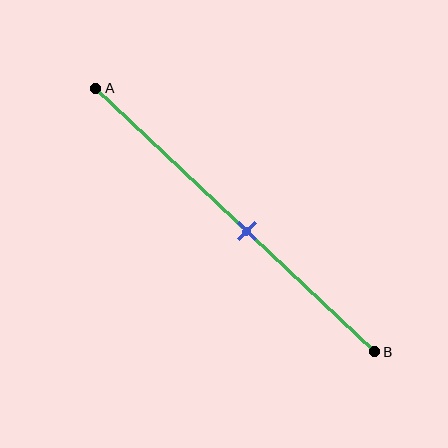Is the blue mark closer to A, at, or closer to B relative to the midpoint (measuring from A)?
The blue mark is closer to point B than the midpoint of segment AB.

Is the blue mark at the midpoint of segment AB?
No, the mark is at about 55% from A, not at the 50% midpoint.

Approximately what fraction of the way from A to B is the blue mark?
The blue mark is approximately 55% of the way from A to B.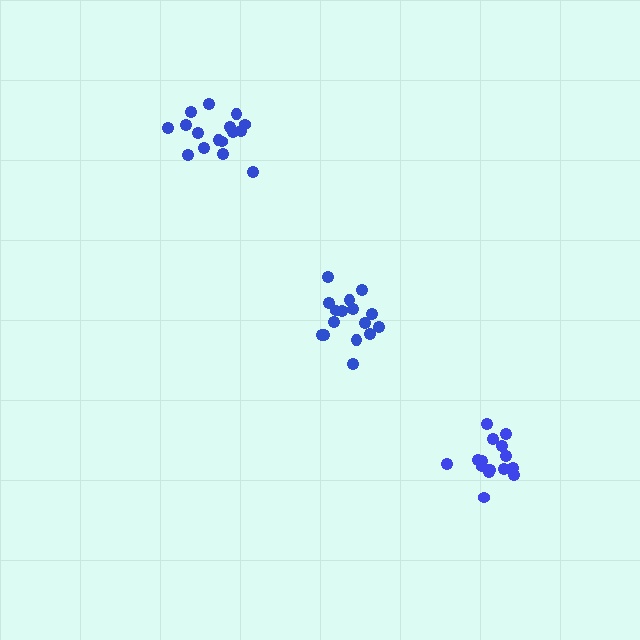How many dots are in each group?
Group 1: 16 dots, Group 2: 16 dots, Group 3: 15 dots (47 total).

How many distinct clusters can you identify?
There are 3 distinct clusters.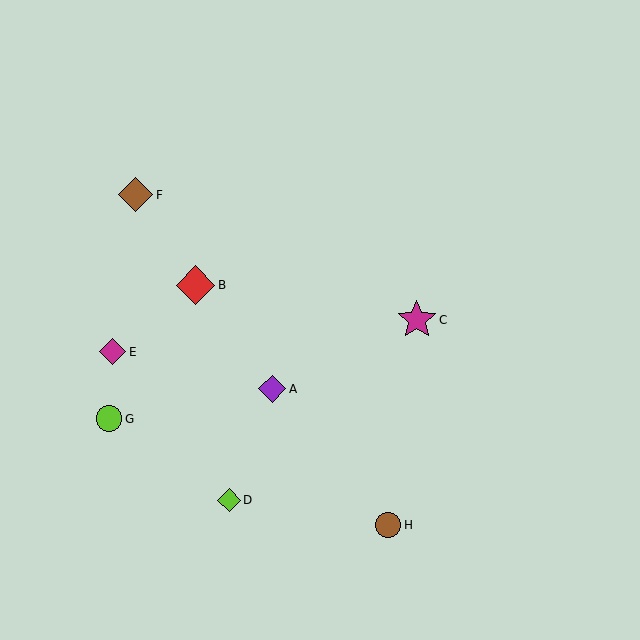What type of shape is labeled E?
Shape E is a magenta diamond.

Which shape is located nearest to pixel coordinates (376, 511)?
The brown circle (labeled H) at (388, 525) is nearest to that location.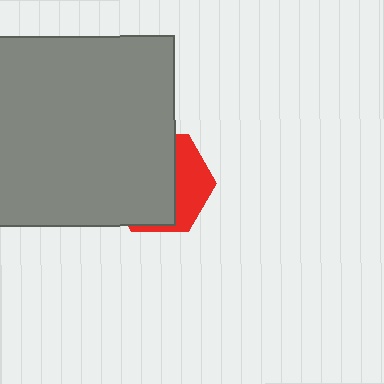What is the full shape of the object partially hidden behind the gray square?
The partially hidden object is a red hexagon.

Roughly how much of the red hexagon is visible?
A small part of it is visible (roughly 35%).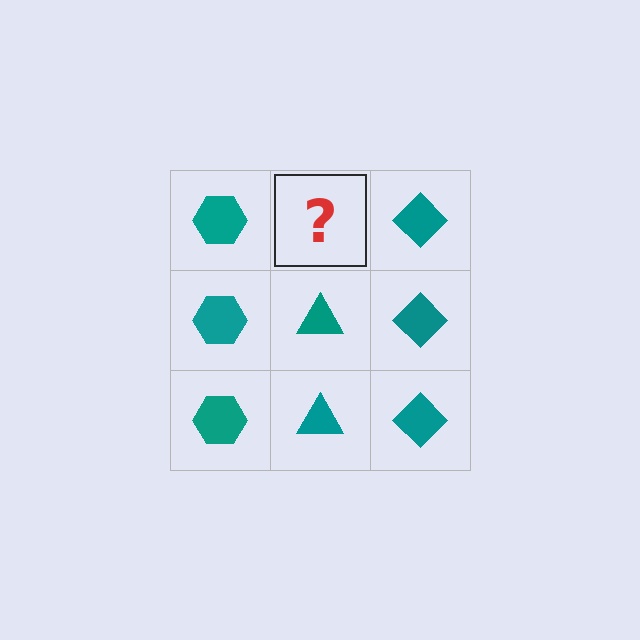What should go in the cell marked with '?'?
The missing cell should contain a teal triangle.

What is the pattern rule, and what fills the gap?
The rule is that each column has a consistent shape. The gap should be filled with a teal triangle.